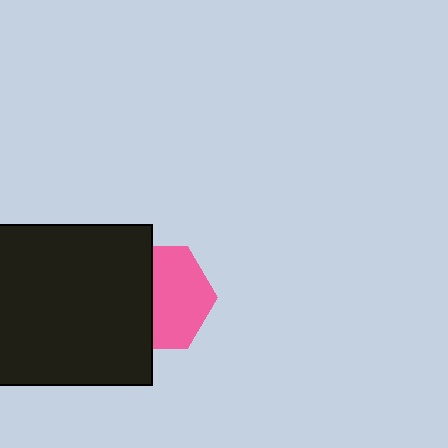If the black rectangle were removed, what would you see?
You would see the complete pink hexagon.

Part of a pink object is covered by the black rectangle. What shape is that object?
It is a hexagon.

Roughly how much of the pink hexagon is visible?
About half of it is visible (roughly 55%).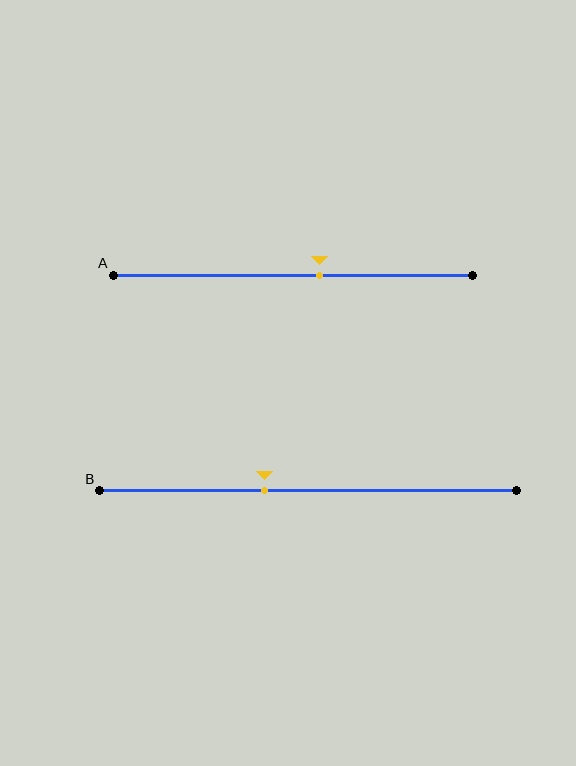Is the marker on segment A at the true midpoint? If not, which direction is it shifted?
No, the marker on segment A is shifted to the right by about 7% of the segment length.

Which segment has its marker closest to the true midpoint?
Segment A has its marker closest to the true midpoint.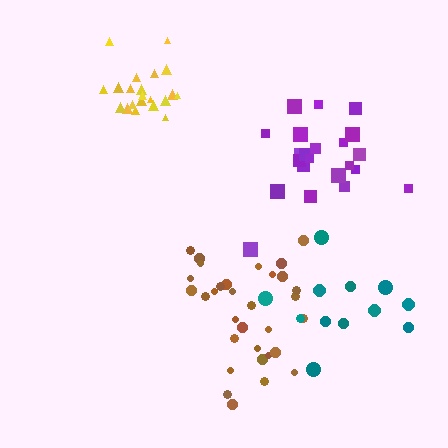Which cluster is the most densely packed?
Yellow.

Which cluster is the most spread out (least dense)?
Teal.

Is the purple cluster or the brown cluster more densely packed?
Purple.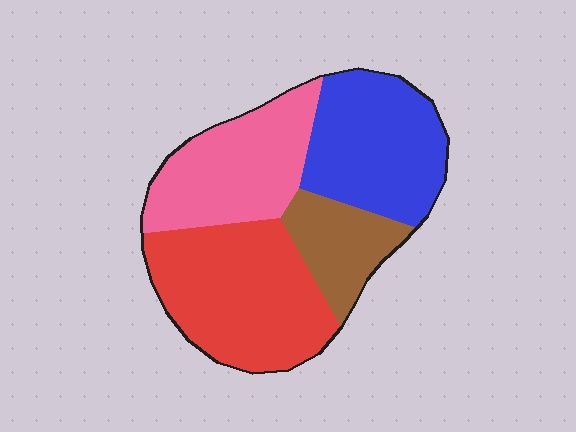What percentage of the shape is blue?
Blue covers 27% of the shape.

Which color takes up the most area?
Red, at roughly 35%.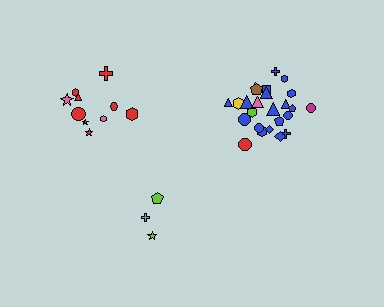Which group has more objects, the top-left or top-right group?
The top-right group.